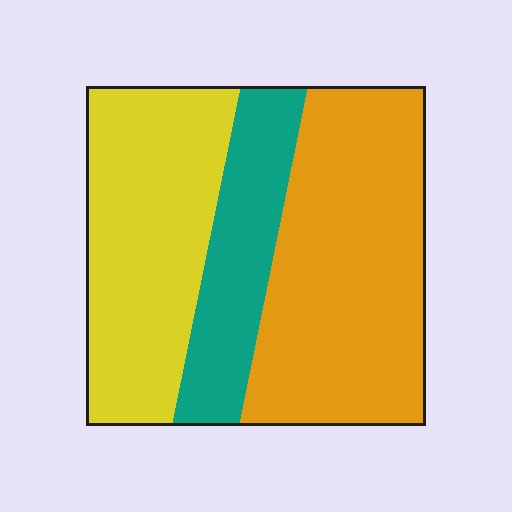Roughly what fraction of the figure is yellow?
Yellow covers around 35% of the figure.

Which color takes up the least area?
Teal, at roughly 20%.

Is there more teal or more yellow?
Yellow.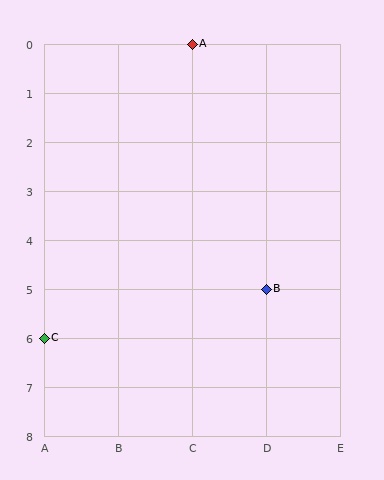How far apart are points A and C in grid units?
Points A and C are 2 columns and 6 rows apart (about 6.3 grid units diagonally).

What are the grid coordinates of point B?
Point B is at grid coordinates (D, 5).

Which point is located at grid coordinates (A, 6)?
Point C is at (A, 6).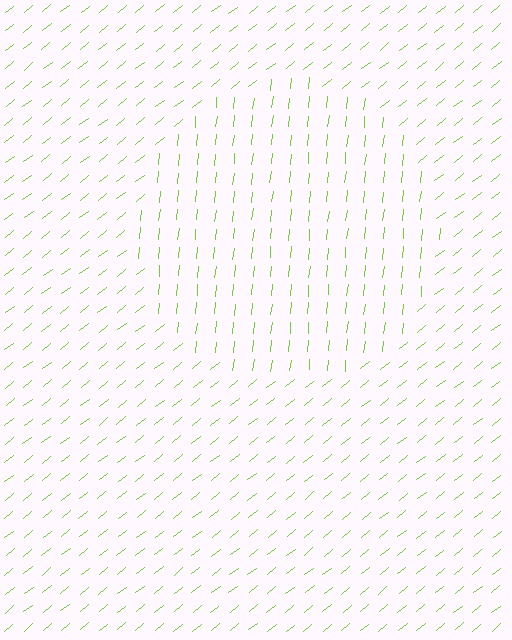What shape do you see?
I see a circle.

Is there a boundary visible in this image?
Yes, there is a texture boundary formed by a change in line orientation.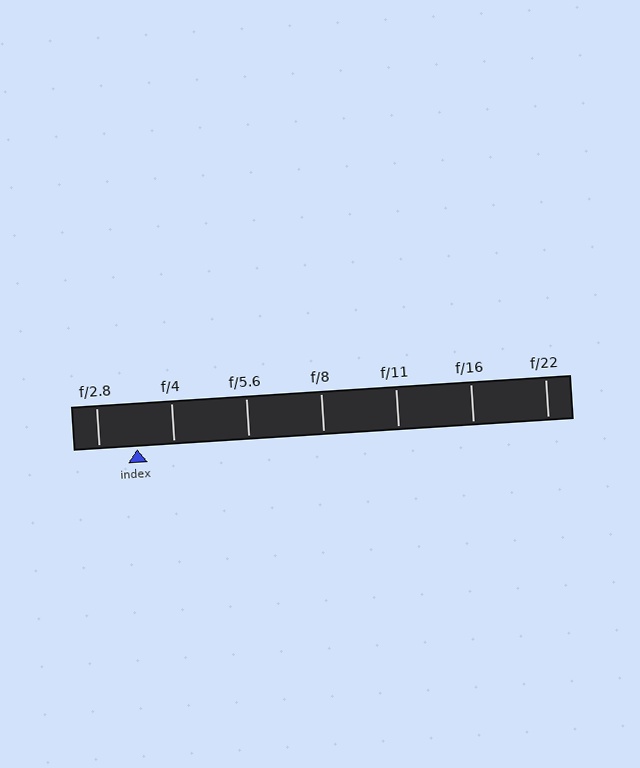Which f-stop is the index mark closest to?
The index mark is closest to f/4.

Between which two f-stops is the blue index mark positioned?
The index mark is between f/2.8 and f/4.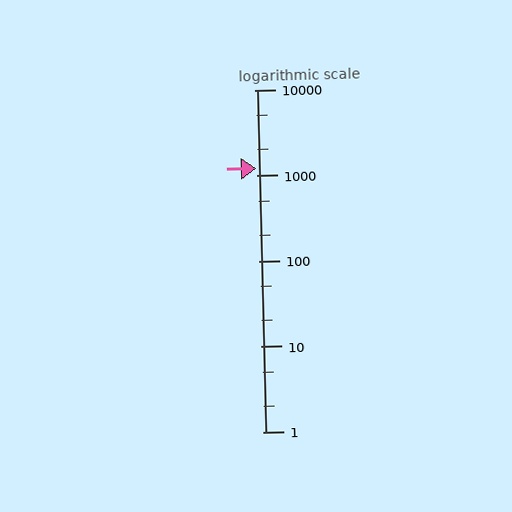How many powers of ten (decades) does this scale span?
The scale spans 4 decades, from 1 to 10000.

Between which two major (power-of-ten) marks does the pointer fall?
The pointer is between 1000 and 10000.